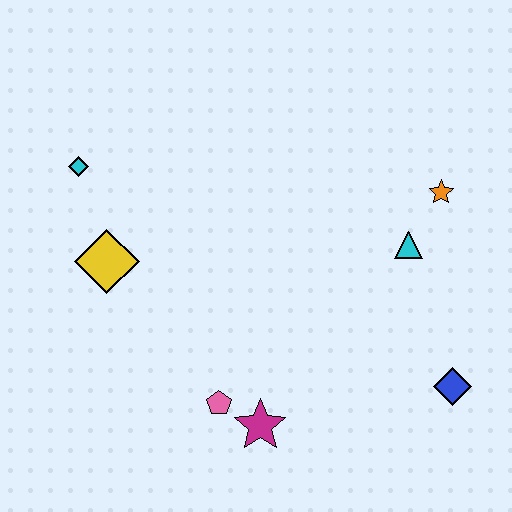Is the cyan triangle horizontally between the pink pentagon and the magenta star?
No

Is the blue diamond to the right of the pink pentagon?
Yes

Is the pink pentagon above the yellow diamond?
No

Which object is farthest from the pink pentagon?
The orange star is farthest from the pink pentagon.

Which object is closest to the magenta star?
The pink pentagon is closest to the magenta star.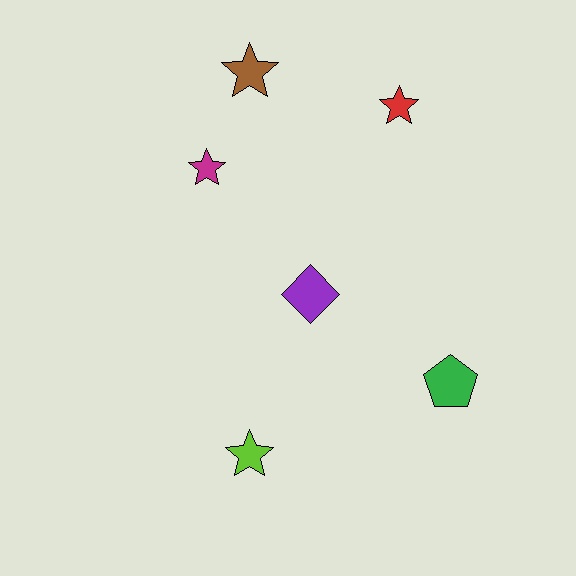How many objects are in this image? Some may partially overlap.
There are 6 objects.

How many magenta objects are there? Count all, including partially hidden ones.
There is 1 magenta object.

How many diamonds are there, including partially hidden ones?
There is 1 diamond.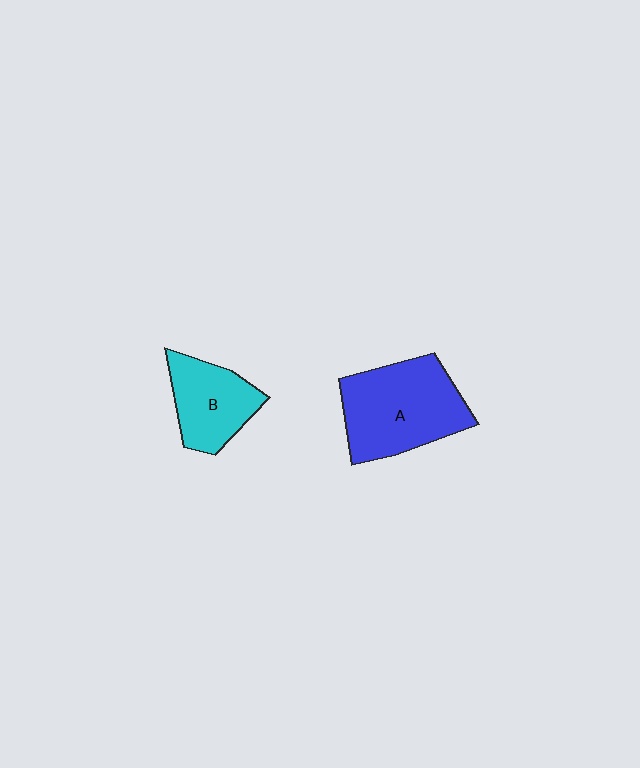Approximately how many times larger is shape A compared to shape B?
Approximately 1.6 times.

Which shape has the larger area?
Shape A (blue).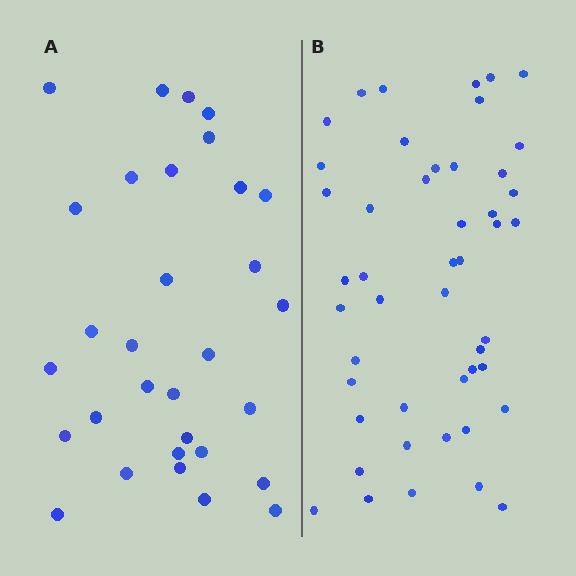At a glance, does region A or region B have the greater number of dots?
Region B (the right region) has more dots.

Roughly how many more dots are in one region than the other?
Region B has approximately 15 more dots than region A.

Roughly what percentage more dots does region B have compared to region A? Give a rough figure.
About 50% more.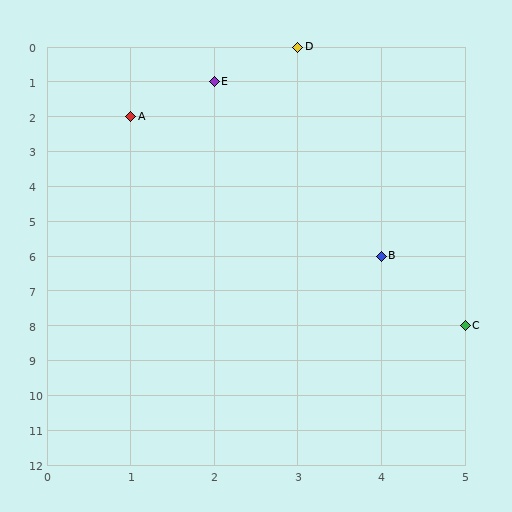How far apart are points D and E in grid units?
Points D and E are 1 column and 1 row apart (about 1.4 grid units diagonally).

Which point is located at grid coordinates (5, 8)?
Point C is at (5, 8).